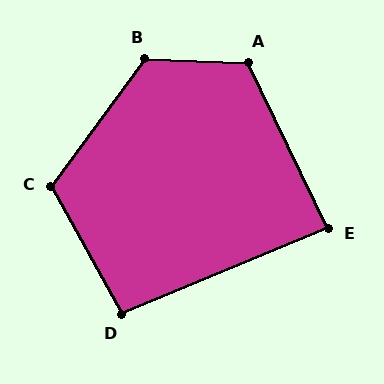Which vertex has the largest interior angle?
B, at approximately 124 degrees.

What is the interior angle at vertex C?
Approximately 115 degrees (obtuse).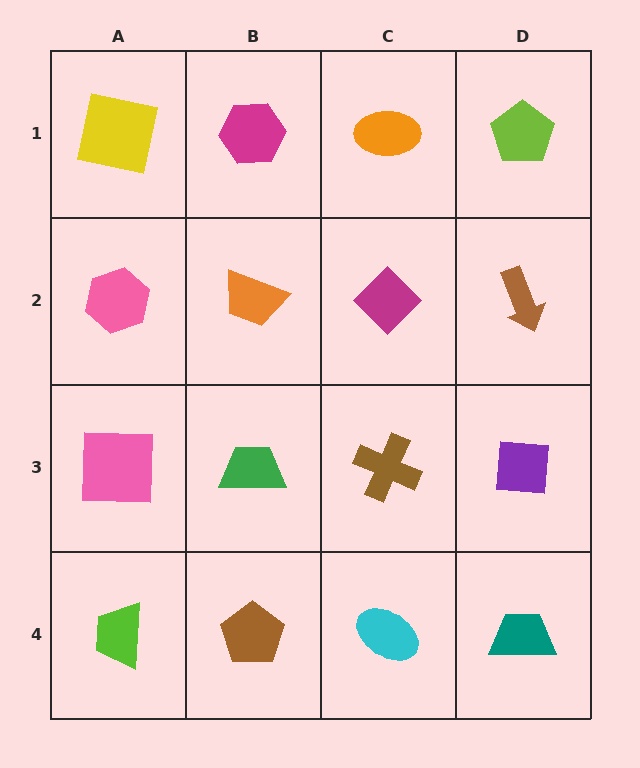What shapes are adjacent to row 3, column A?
A pink hexagon (row 2, column A), a lime trapezoid (row 4, column A), a green trapezoid (row 3, column B).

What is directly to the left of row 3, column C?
A green trapezoid.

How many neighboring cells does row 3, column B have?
4.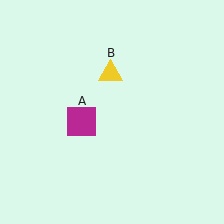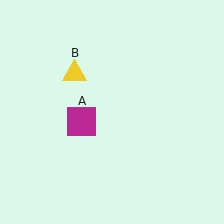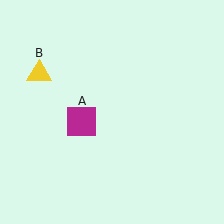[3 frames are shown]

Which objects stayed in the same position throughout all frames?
Magenta square (object A) remained stationary.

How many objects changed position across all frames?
1 object changed position: yellow triangle (object B).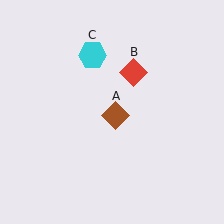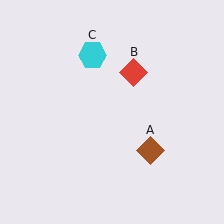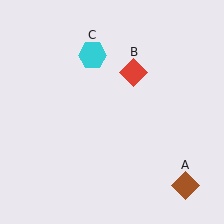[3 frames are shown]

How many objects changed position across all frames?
1 object changed position: brown diamond (object A).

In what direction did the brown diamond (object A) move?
The brown diamond (object A) moved down and to the right.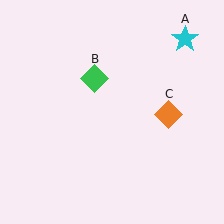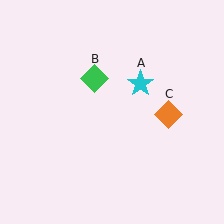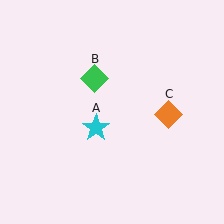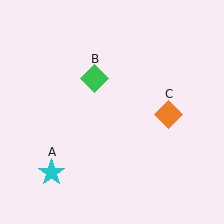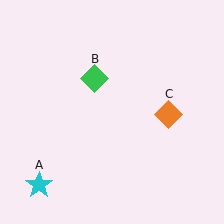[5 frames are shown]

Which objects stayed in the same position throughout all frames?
Green diamond (object B) and orange diamond (object C) remained stationary.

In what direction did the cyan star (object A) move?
The cyan star (object A) moved down and to the left.